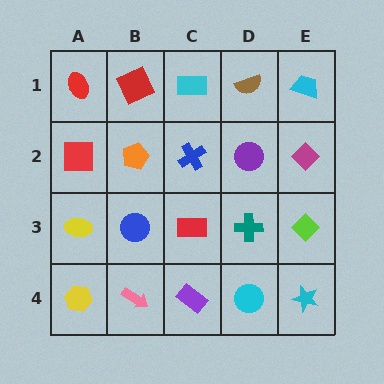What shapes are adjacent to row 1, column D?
A purple circle (row 2, column D), a cyan rectangle (row 1, column C), a cyan trapezoid (row 1, column E).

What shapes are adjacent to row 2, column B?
A red square (row 1, column B), a blue circle (row 3, column B), a red square (row 2, column A), a blue cross (row 2, column C).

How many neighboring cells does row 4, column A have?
2.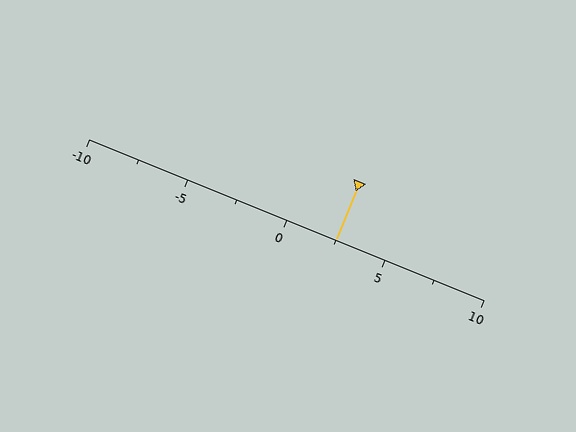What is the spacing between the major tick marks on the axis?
The major ticks are spaced 5 apart.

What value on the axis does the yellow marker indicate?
The marker indicates approximately 2.5.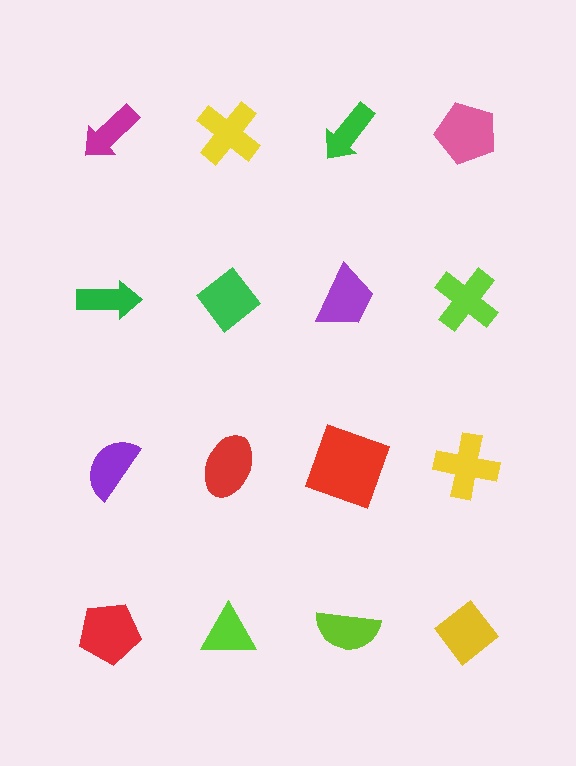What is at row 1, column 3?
A green arrow.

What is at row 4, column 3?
A lime semicircle.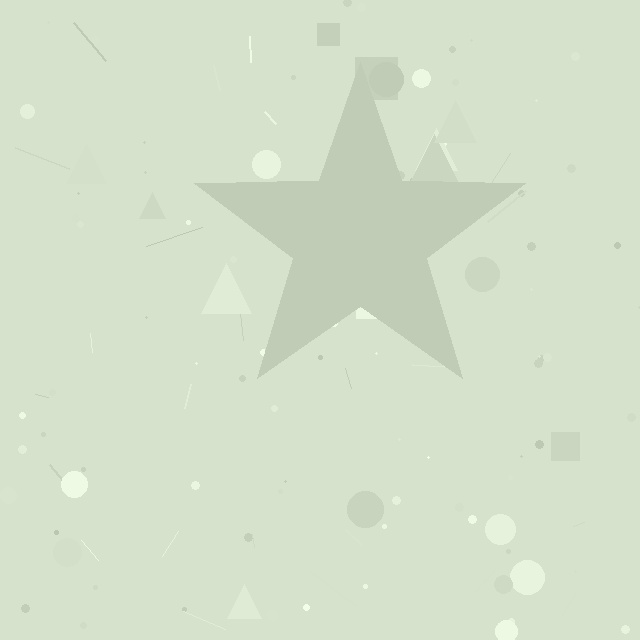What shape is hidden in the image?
A star is hidden in the image.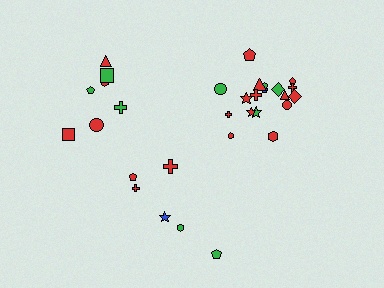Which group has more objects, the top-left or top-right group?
The top-right group.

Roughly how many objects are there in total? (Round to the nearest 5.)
Roughly 30 objects in total.